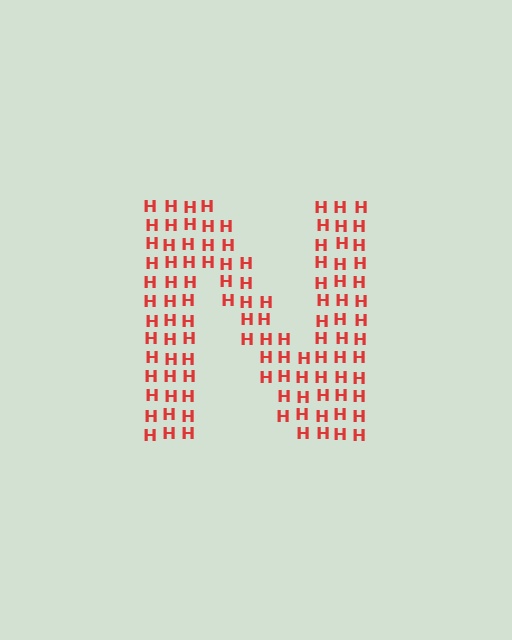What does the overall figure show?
The overall figure shows the letter N.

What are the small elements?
The small elements are letter H's.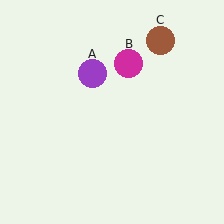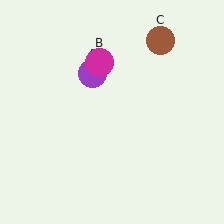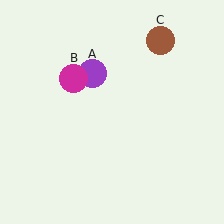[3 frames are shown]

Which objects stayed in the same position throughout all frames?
Purple circle (object A) and brown circle (object C) remained stationary.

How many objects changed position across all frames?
1 object changed position: magenta circle (object B).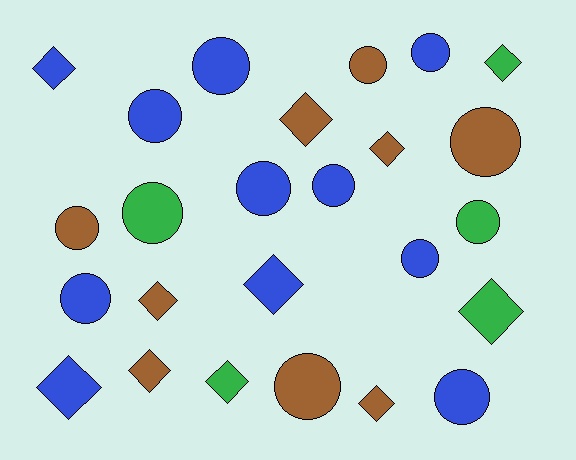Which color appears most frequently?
Blue, with 11 objects.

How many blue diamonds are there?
There are 3 blue diamonds.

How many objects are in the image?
There are 25 objects.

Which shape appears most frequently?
Circle, with 14 objects.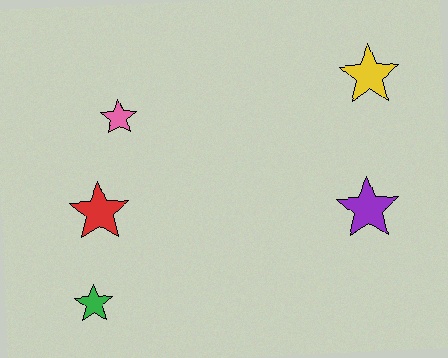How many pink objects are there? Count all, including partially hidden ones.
There is 1 pink object.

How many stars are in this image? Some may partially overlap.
There are 5 stars.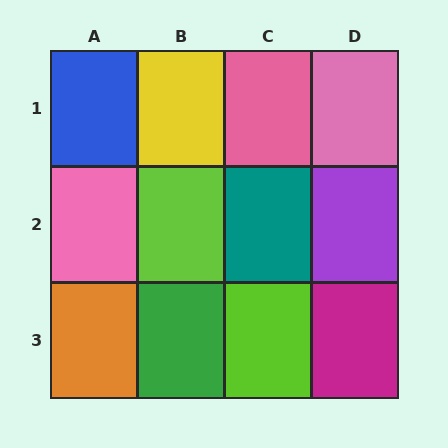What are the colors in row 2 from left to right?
Pink, lime, teal, purple.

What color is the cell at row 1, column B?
Yellow.